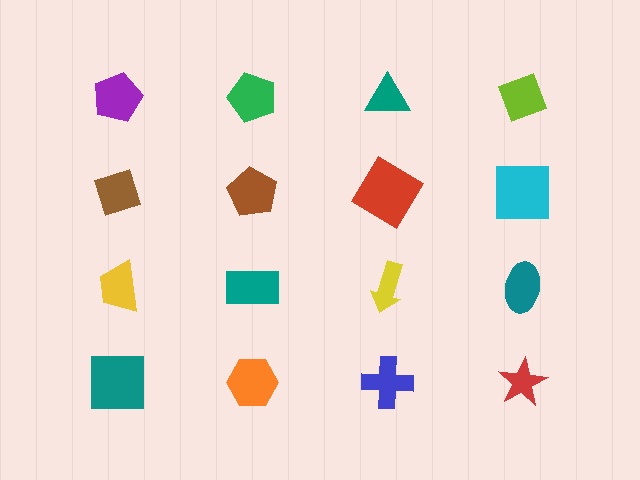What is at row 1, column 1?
A purple pentagon.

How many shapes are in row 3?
4 shapes.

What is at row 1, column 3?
A teal triangle.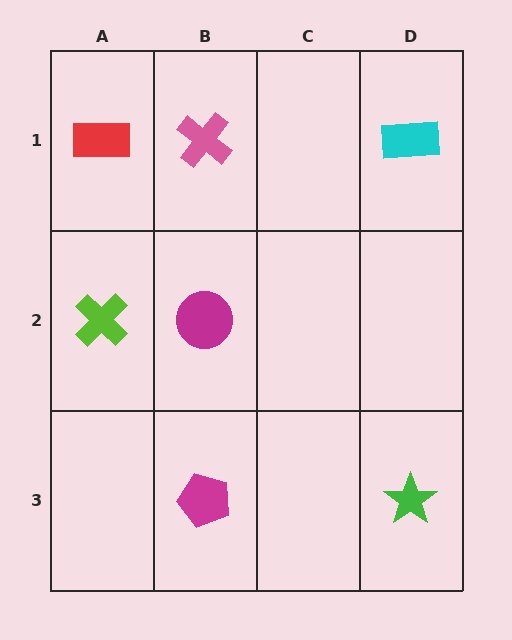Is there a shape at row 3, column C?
No, that cell is empty.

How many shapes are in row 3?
2 shapes.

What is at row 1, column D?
A cyan rectangle.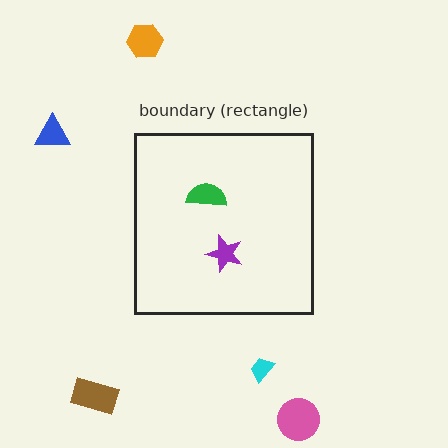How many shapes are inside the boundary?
2 inside, 5 outside.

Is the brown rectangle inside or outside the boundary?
Outside.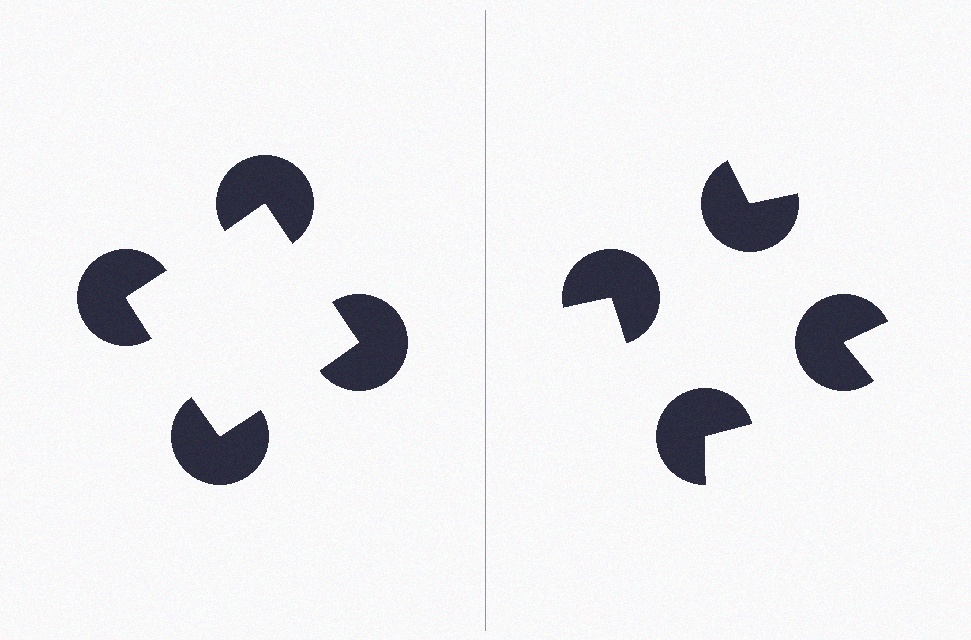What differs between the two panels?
The pac-man discs are positioned identically on both sides; only the wedge orientations differ. On the left they align to a square; on the right they are misaligned.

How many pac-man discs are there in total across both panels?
8 — 4 on each side.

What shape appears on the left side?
An illusory square.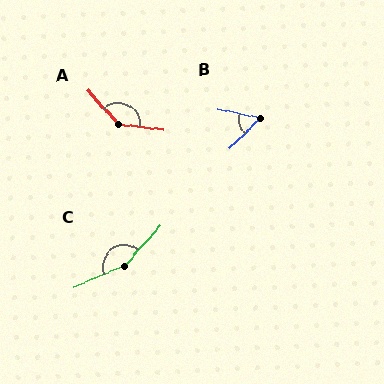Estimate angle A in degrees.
Approximately 139 degrees.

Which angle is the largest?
C, at approximately 155 degrees.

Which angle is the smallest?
B, at approximately 56 degrees.